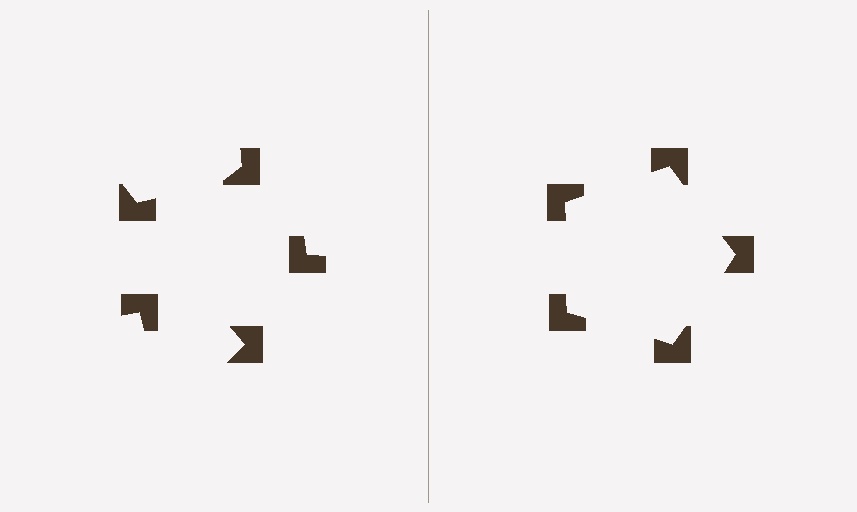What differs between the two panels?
The notched squares are positioned identically on both sides; only the wedge orientations differ. On the right they align to a pentagon; on the left they are misaligned.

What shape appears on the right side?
An illusory pentagon.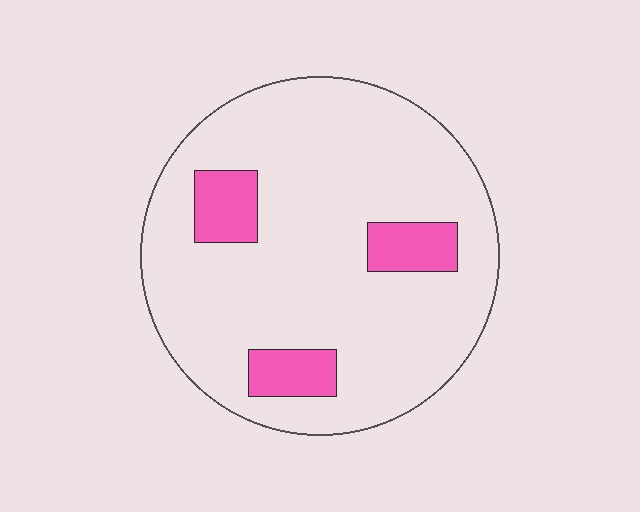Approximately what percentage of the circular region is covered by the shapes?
Approximately 15%.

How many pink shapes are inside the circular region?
3.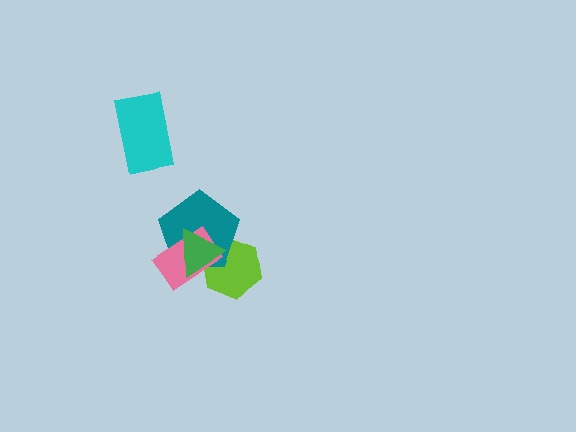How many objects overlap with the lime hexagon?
3 objects overlap with the lime hexagon.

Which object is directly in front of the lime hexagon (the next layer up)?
The teal pentagon is directly in front of the lime hexagon.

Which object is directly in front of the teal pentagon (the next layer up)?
The pink rectangle is directly in front of the teal pentagon.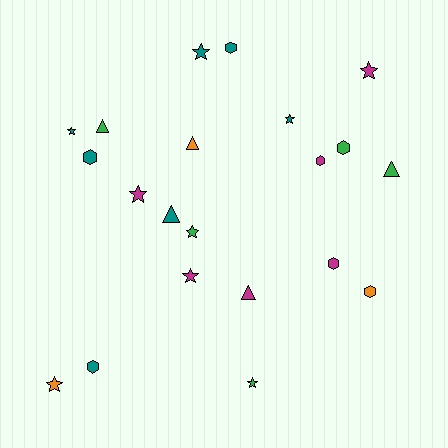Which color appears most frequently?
Teal, with 7 objects.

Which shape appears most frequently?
Star, with 9 objects.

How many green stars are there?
There are 2 green stars.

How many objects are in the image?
There are 21 objects.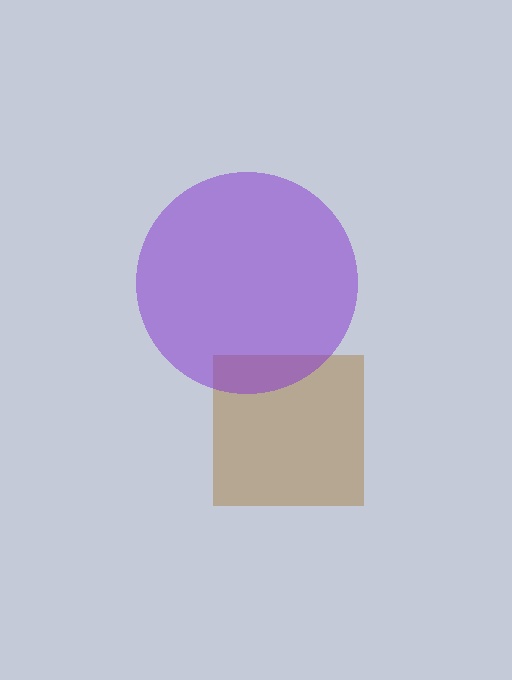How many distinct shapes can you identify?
There are 2 distinct shapes: a brown square, a purple circle.